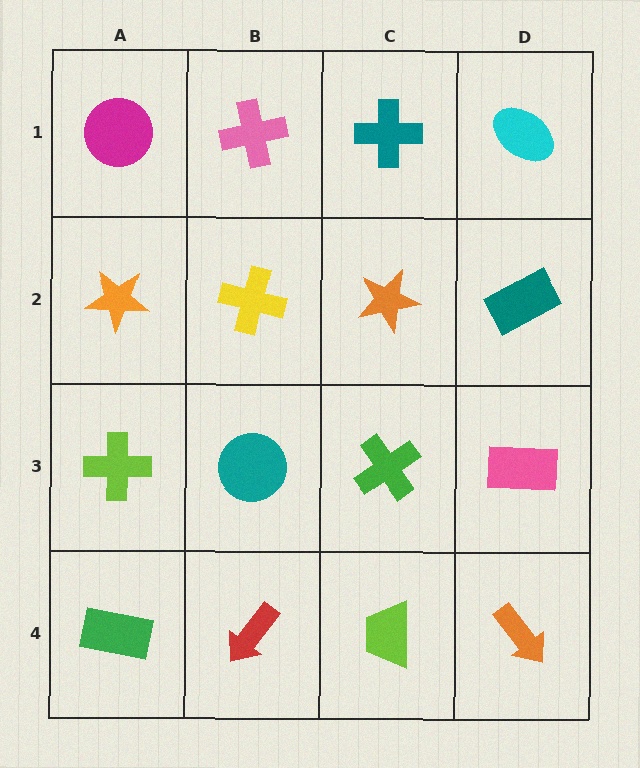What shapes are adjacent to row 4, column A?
A lime cross (row 3, column A), a red arrow (row 4, column B).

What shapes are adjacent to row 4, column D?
A pink rectangle (row 3, column D), a lime trapezoid (row 4, column C).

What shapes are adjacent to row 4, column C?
A green cross (row 3, column C), a red arrow (row 4, column B), an orange arrow (row 4, column D).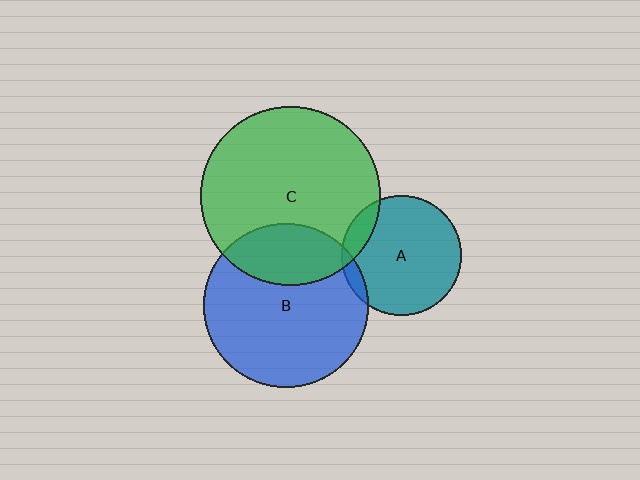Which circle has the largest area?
Circle C (green).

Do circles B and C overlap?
Yes.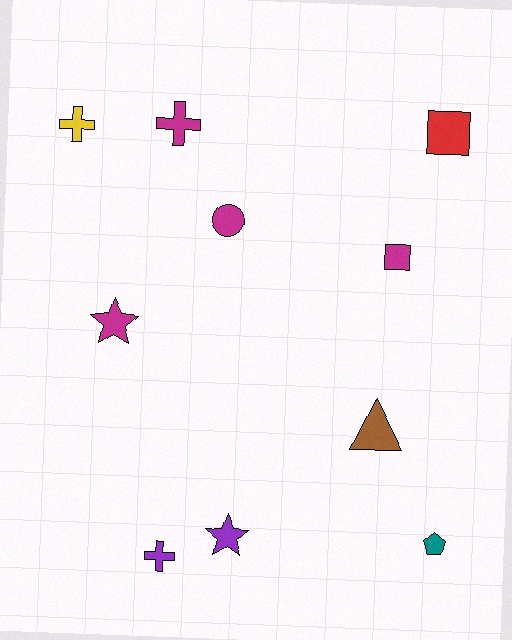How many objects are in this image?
There are 10 objects.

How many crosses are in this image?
There are 3 crosses.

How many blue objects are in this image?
There are no blue objects.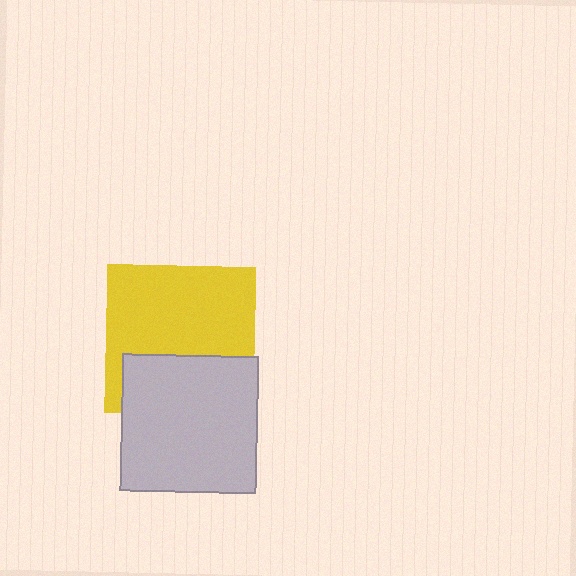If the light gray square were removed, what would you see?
You would see the complete yellow square.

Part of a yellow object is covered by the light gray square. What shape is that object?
It is a square.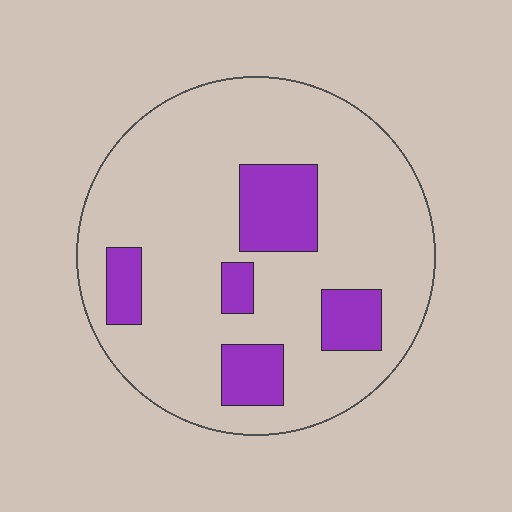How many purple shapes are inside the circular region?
5.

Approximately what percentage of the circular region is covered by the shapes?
Approximately 20%.